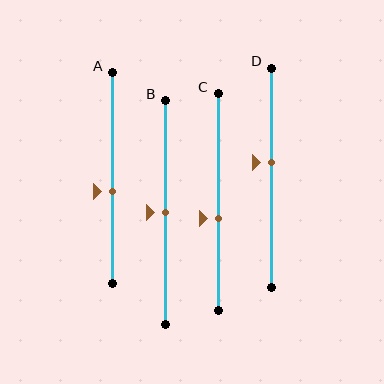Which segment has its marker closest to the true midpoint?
Segment B has its marker closest to the true midpoint.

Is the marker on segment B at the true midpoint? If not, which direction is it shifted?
Yes, the marker on segment B is at the true midpoint.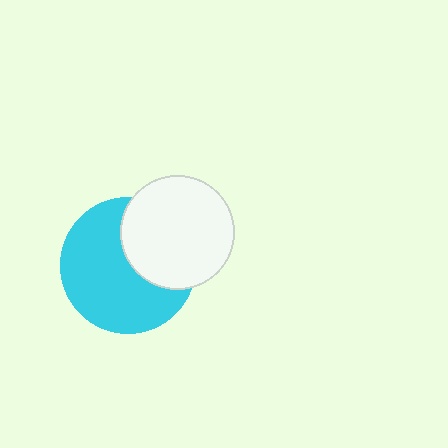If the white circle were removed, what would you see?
You would see the complete cyan circle.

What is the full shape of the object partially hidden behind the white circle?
The partially hidden object is a cyan circle.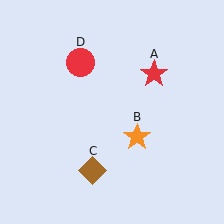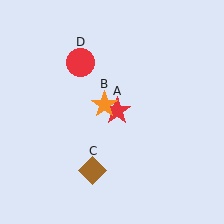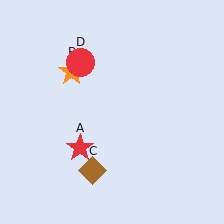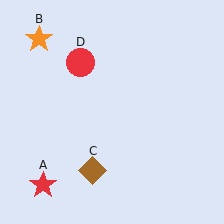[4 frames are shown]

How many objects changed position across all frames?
2 objects changed position: red star (object A), orange star (object B).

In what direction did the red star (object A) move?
The red star (object A) moved down and to the left.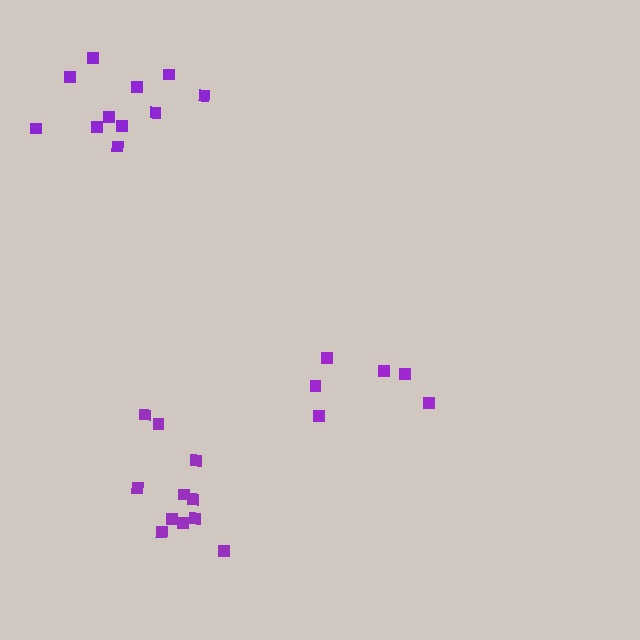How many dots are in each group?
Group 1: 6 dots, Group 2: 11 dots, Group 3: 11 dots (28 total).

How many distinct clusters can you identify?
There are 3 distinct clusters.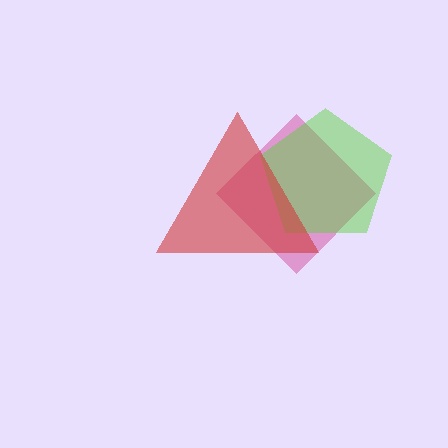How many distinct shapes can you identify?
There are 3 distinct shapes: a magenta diamond, a lime pentagon, a red triangle.